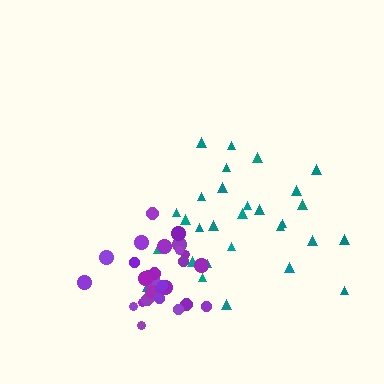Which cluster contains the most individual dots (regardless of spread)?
Purple (31).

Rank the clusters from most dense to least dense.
purple, teal.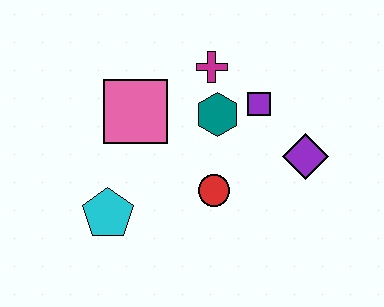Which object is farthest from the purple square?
The cyan pentagon is farthest from the purple square.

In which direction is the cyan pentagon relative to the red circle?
The cyan pentagon is to the left of the red circle.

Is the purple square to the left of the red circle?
No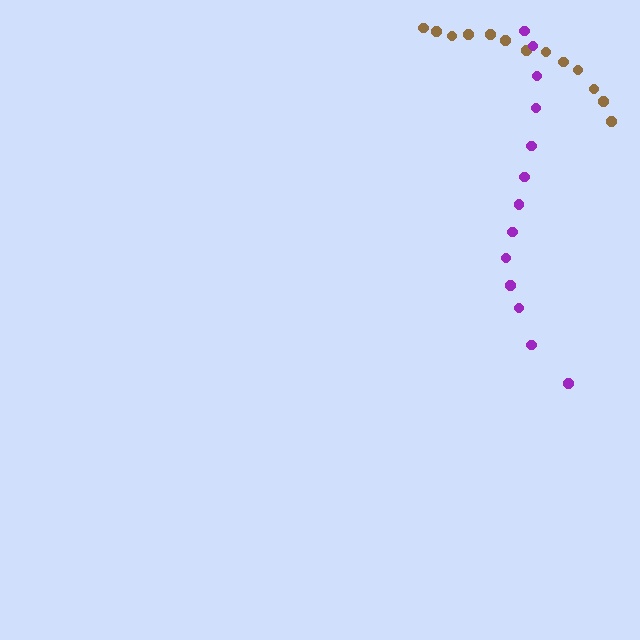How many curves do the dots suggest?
There are 2 distinct paths.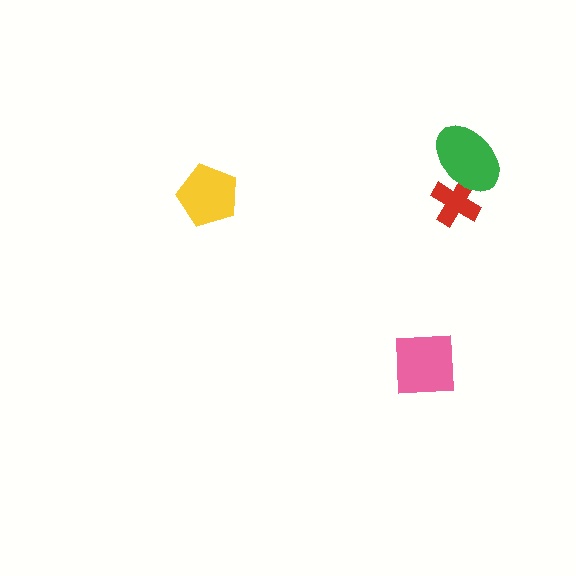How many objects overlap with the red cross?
1 object overlaps with the red cross.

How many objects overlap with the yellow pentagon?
0 objects overlap with the yellow pentagon.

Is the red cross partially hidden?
Yes, it is partially covered by another shape.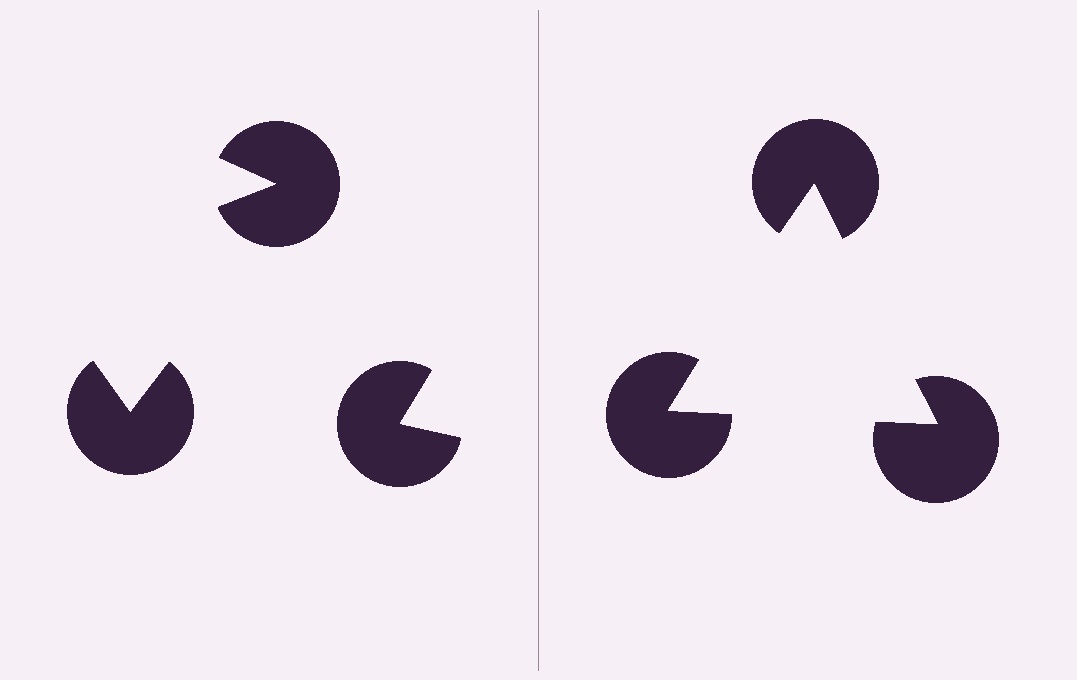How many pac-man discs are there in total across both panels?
6 — 3 on each side.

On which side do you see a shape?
An illusory triangle appears on the right side. On the left side the wedge cuts are rotated, so no coherent shape forms.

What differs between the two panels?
The pac-man discs are positioned identically on both sides; only the wedge orientations differ. On the right they align to a triangle; on the left they are misaligned.